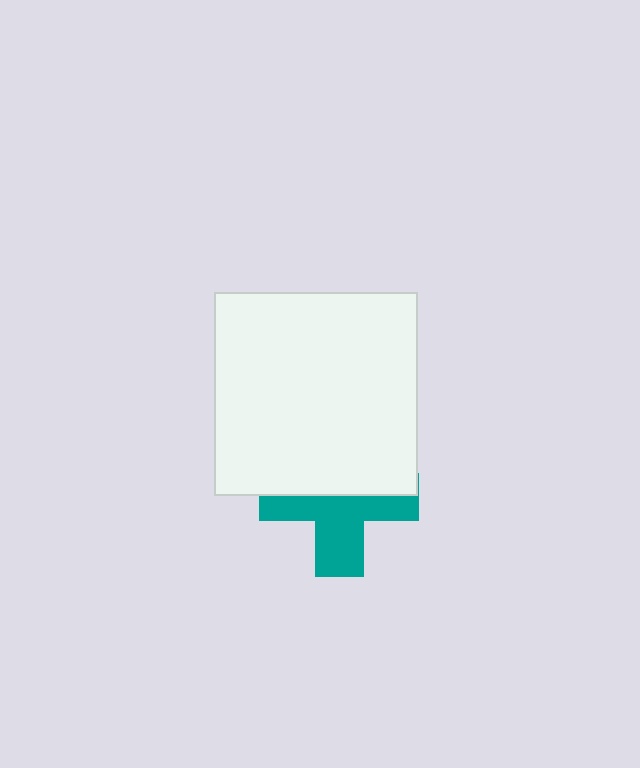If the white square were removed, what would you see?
You would see the complete teal cross.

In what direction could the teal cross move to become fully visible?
The teal cross could move down. That would shift it out from behind the white square entirely.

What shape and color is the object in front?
The object in front is a white square.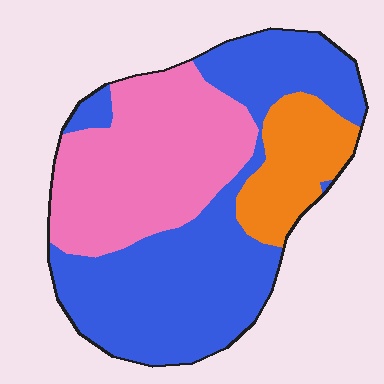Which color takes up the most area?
Blue, at roughly 50%.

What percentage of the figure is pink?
Pink covers about 35% of the figure.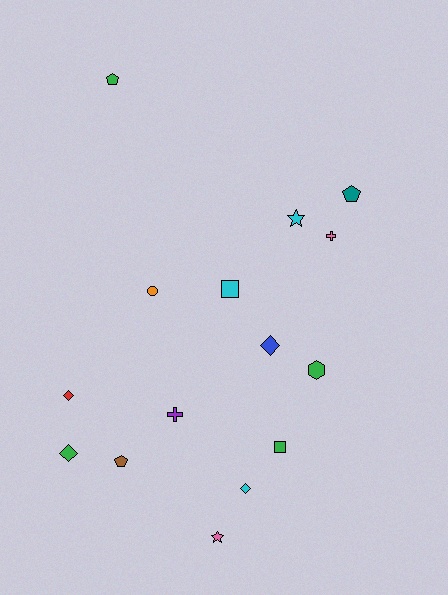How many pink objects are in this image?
There are 2 pink objects.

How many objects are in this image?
There are 15 objects.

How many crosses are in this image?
There are 2 crosses.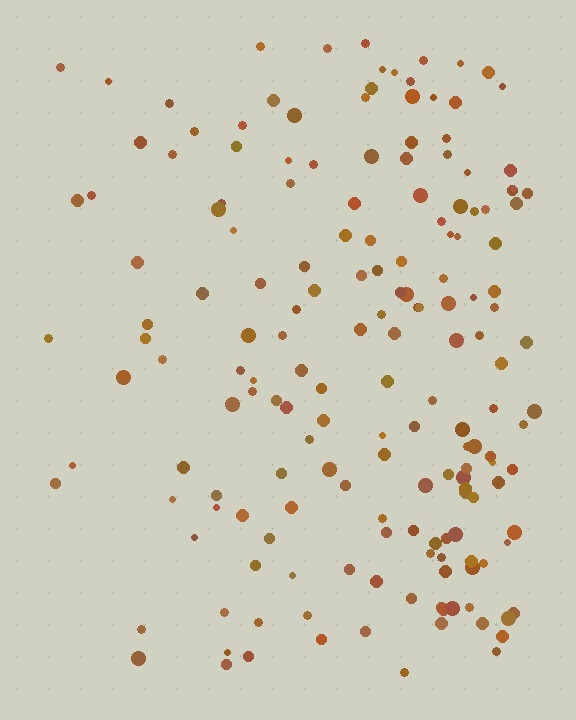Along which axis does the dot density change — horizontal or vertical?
Horizontal.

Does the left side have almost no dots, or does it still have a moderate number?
Still a moderate number, just noticeably fewer than the right.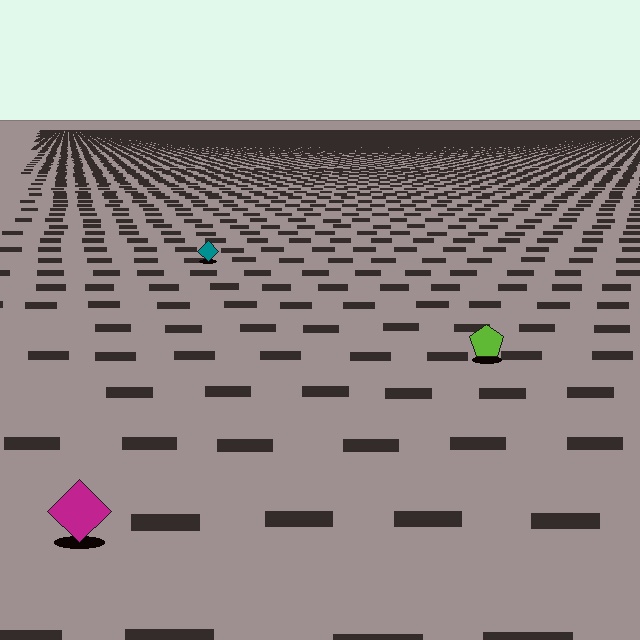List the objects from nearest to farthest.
From nearest to farthest: the magenta diamond, the lime pentagon, the teal diamond.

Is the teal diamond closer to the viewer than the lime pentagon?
No. The lime pentagon is closer — you can tell from the texture gradient: the ground texture is coarser near it.